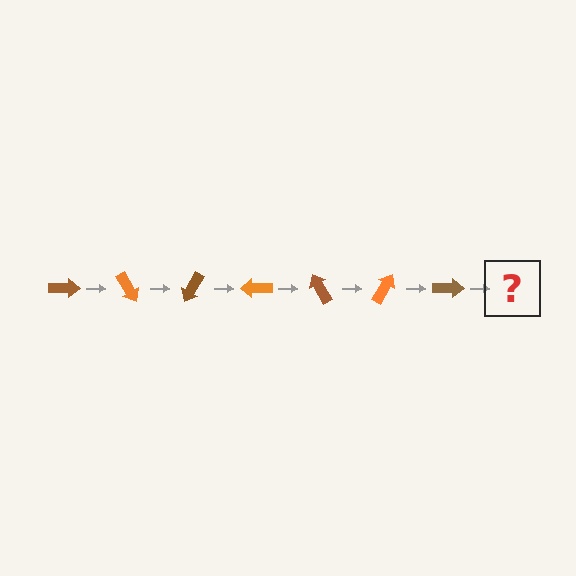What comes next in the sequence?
The next element should be an orange arrow, rotated 420 degrees from the start.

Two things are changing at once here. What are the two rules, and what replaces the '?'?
The two rules are that it rotates 60 degrees each step and the color cycles through brown and orange. The '?' should be an orange arrow, rotated 420 degrees from the start.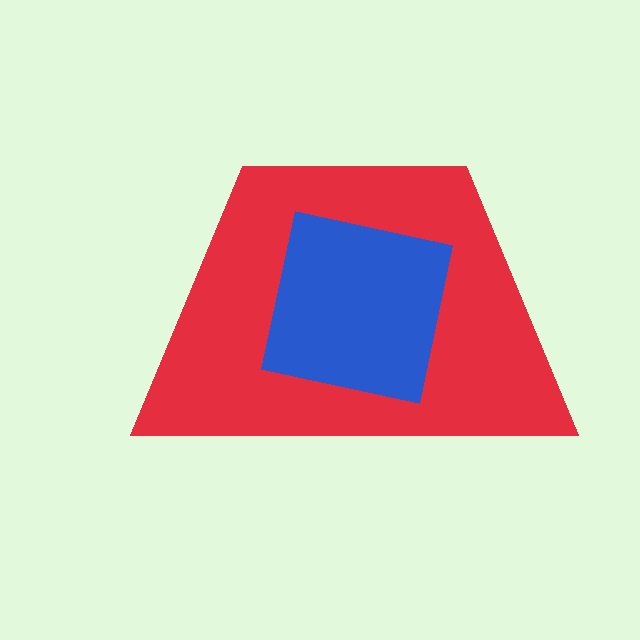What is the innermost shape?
The blue square.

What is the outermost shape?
The red trapezoid.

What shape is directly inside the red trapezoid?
The blue square.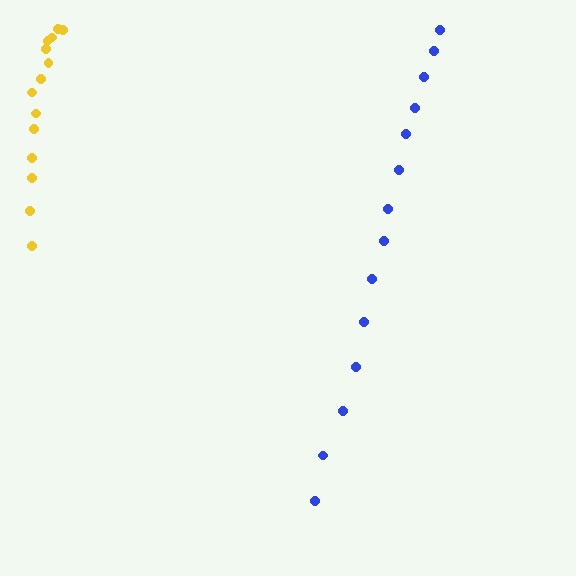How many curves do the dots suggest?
There are 2 distinct paths.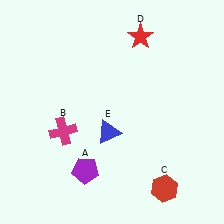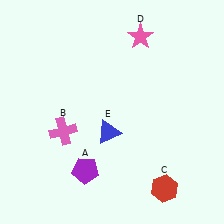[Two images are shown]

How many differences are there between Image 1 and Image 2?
There are 2 differences between the two images.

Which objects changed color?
B changed from magenta to pink. D changed from red to pink.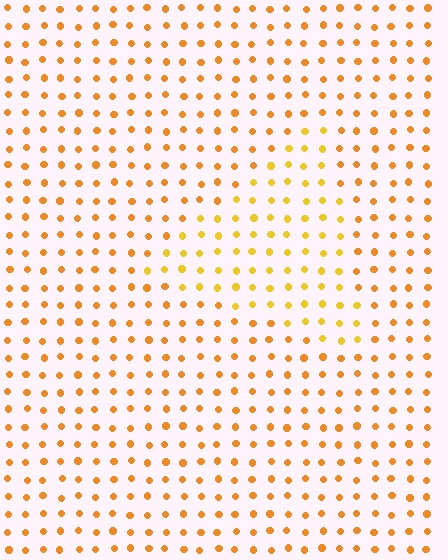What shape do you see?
I see a triangle.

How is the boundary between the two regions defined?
The boundary is defined purely by a slight shift in hue (about 19 degrees). Spacing, size, and orientation are identical on both sides.